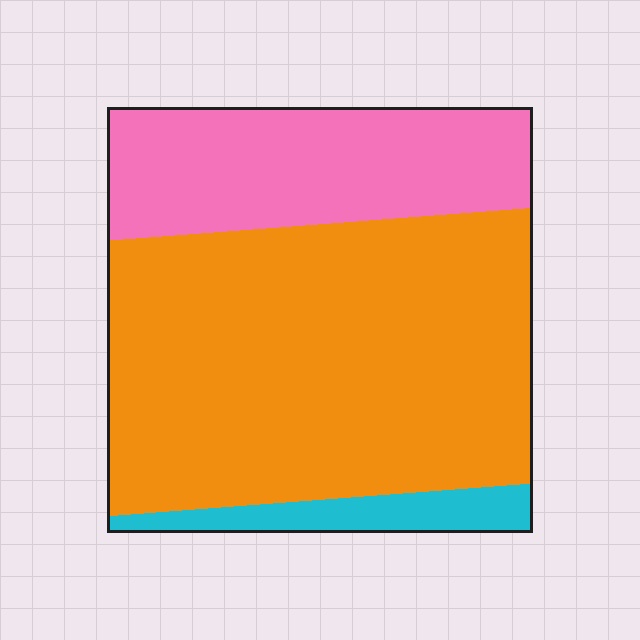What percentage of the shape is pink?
Pink takes up about one quarter (1/4) of the shape.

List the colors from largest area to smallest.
From largest to smallest: orange, pink, cyan.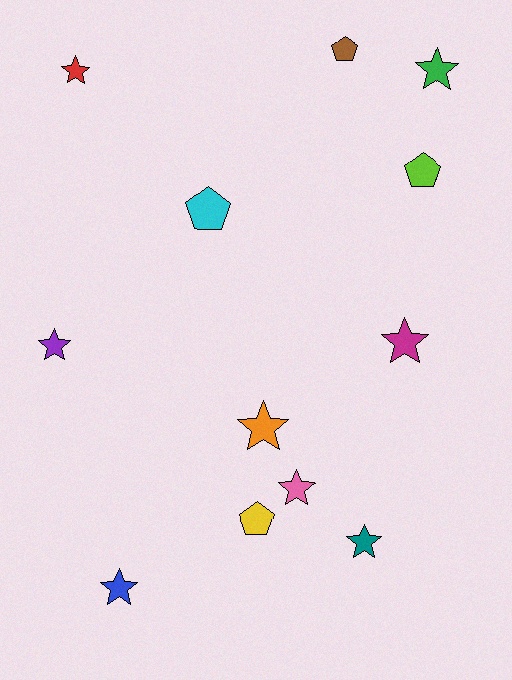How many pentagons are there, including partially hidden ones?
There are 4 pentagons.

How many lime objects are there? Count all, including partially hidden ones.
There is 1 lime object.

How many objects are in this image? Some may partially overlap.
There are 12 objects.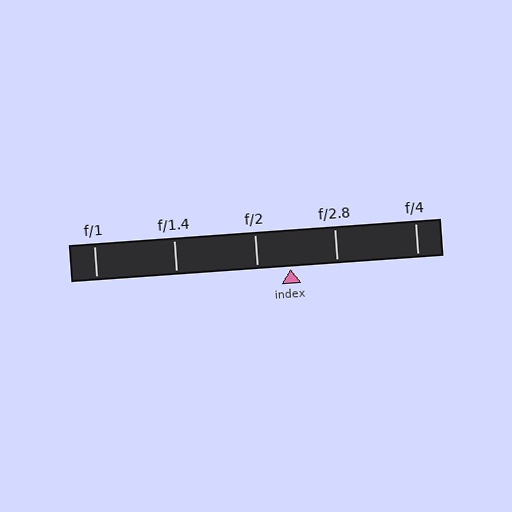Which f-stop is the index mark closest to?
The index mark is closest to f/2.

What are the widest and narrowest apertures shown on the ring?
The widest aperture shown is f/1 and the narrowest is f/4.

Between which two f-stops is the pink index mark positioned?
The index mark is between f/2 and f/2.8.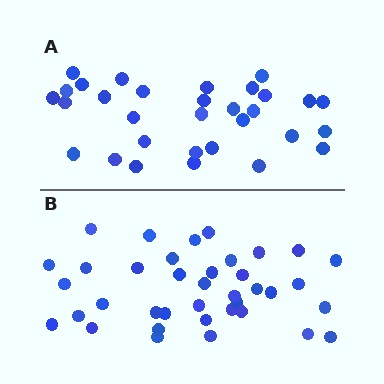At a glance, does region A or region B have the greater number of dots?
Region B (the bottom region) has more dots.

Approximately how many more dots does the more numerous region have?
Region B has roughly 8 or so more dots than region A.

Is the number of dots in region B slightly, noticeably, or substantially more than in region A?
Region B has only slightly more — the two regions are fairly close. The ratio is roughly 1.2 to 1.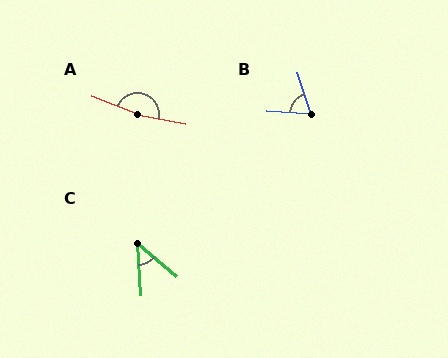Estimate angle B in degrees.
Approximately 68 degrees.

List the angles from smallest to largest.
C (46°), B (68°), A (169°).